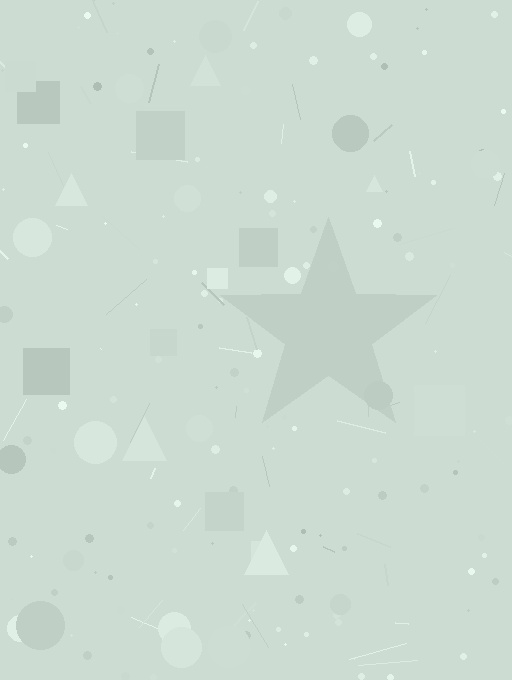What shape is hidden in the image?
A star is hidden in the image.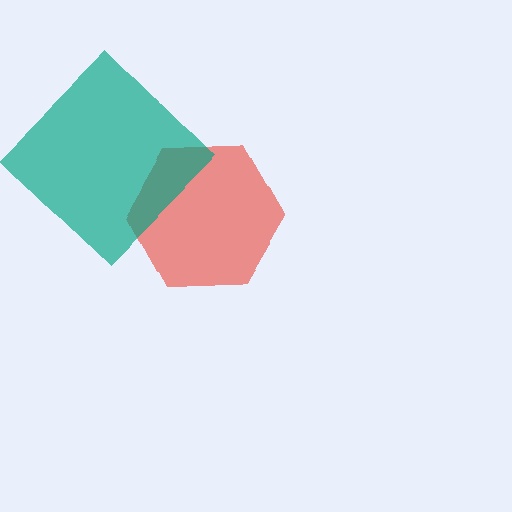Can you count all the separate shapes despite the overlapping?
Yes, there are 2 separate shapes.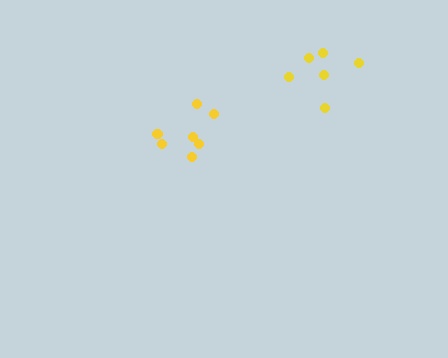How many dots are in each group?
Group 1: 7 dots, Group 2: 6 dots (13 total).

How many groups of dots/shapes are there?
There are 2 groups.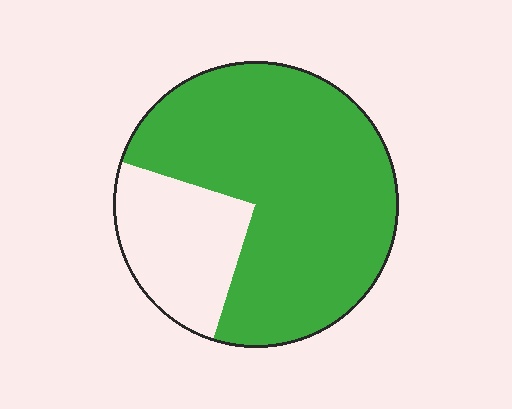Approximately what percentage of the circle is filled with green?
Approximately 75%.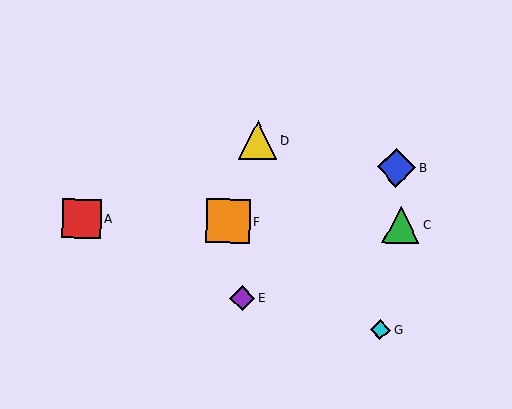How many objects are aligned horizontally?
3 objects (A, C, F) are aligned horizontally.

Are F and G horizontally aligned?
No, F is at y≈221 and G is at y≈330.